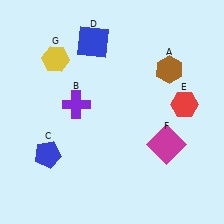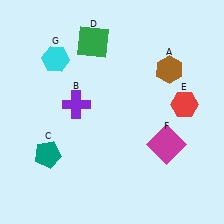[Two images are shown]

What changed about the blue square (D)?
In Image 1, D is blue. In Image 2, it changed to green.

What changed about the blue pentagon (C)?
In Image 1, C is blue. In Image 2, it changed to teal.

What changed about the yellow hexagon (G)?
In Image 1, G is yellow. In Image 2, it changed to cyan.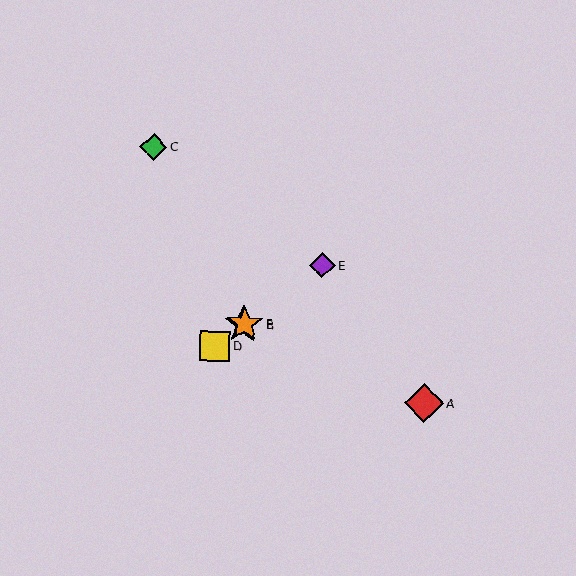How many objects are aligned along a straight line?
4 objects (B, D, E, F) are aligned along a straight line.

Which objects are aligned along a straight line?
Objects B, D, E, F are aligned along a straight line.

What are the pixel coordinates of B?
Object B is at (243, 325).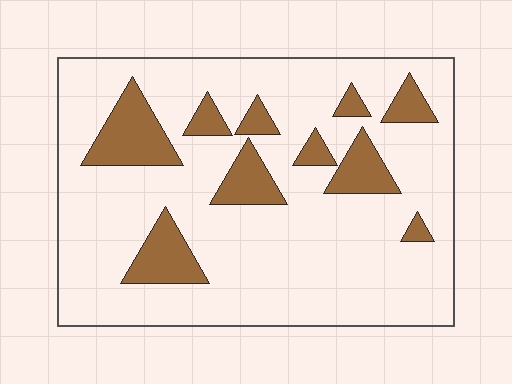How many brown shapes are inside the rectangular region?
10.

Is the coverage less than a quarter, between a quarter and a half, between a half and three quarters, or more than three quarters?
Less than a quarter.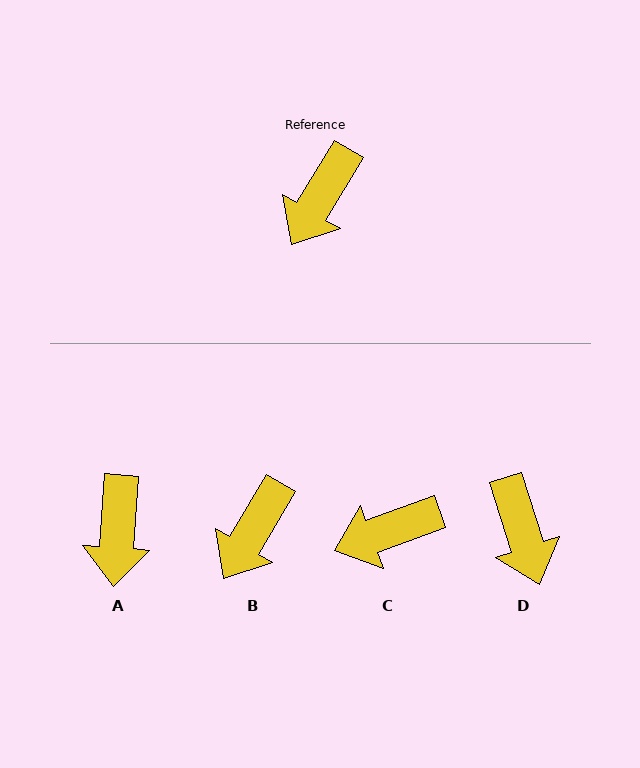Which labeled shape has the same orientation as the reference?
B.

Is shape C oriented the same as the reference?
No, it is off by about 39 degrees.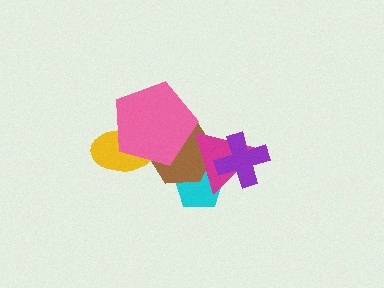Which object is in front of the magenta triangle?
The purple cross is in front of the magenta triangle.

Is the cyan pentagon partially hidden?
Yes, it is partially covered by another shape.